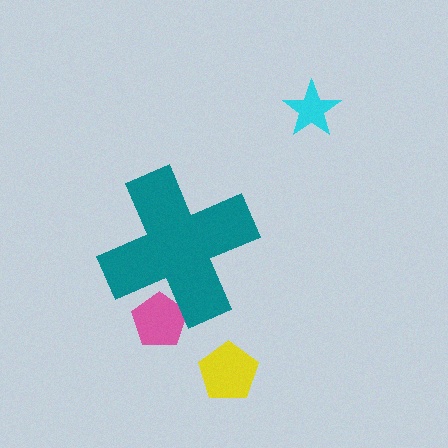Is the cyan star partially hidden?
No, the cyan star is fully visible.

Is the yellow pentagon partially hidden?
No, the yellow pentagon is fully visible.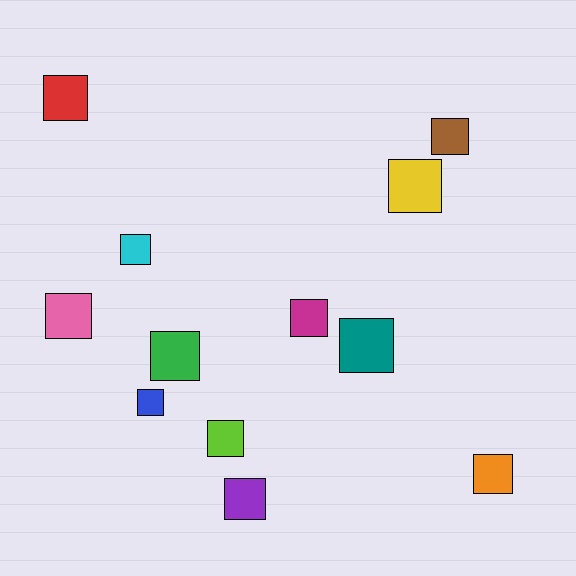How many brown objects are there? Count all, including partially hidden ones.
There is 1 brown object.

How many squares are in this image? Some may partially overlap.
There are 12 squares.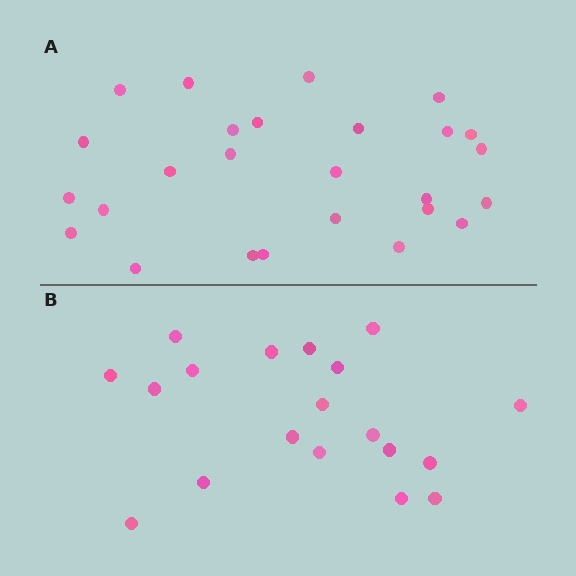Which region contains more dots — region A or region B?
Region A (the top region) has more dots.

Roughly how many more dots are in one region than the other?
Region A has roughly 8 or so more dots than region B.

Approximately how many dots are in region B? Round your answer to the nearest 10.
About 20 dots. (The exact count is 19, which rounds to 20.)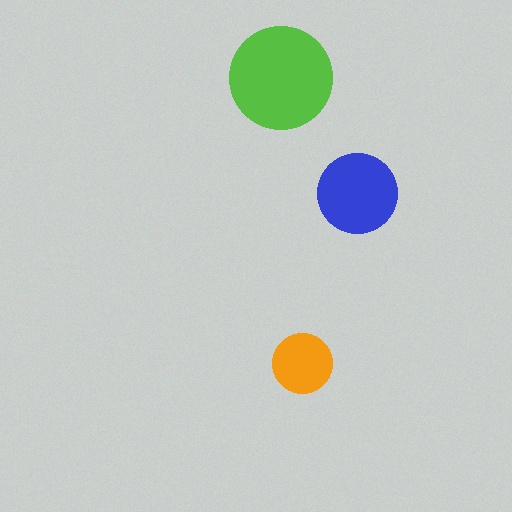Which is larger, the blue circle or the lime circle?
The lime one.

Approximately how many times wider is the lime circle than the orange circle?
About 1.5 times wider.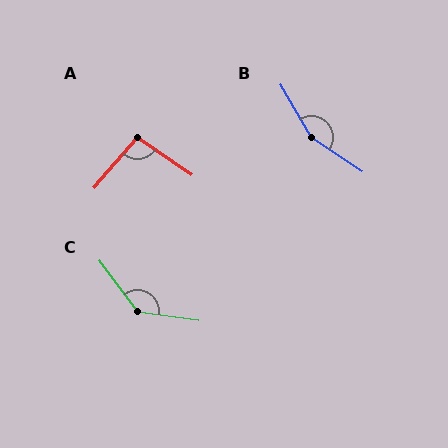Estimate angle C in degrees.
Approximately 135 degrees.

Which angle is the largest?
B, at approximately 154 degrees.